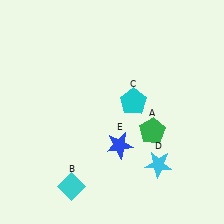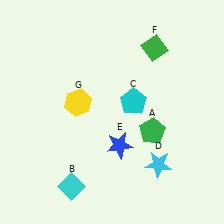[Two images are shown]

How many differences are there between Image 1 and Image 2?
There are 2 differences between the two images.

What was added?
A green diamond (F), a yellow hexagon (G) were added in Image 2.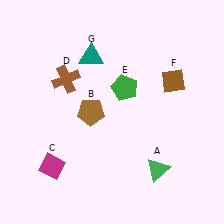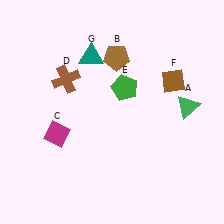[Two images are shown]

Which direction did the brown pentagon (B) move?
The brown pentagon (B) moved up.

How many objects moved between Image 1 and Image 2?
3 objects moved between the two images.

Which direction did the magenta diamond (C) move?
The magenta diamond (C) moved up.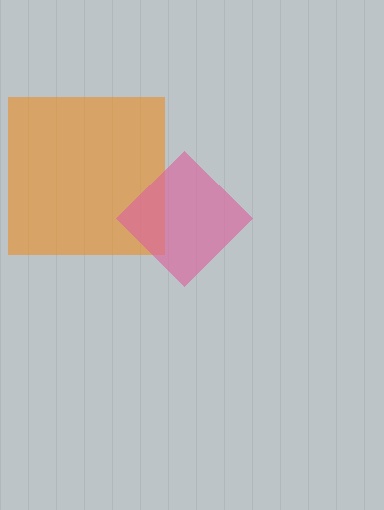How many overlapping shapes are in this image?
There are 2 overlapping shapes in the image.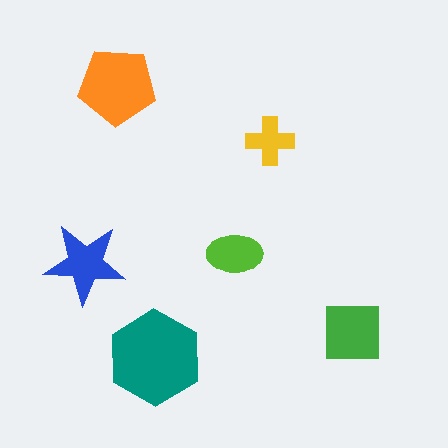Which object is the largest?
The teal hexagon.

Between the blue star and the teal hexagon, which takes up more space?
The teal hexagon.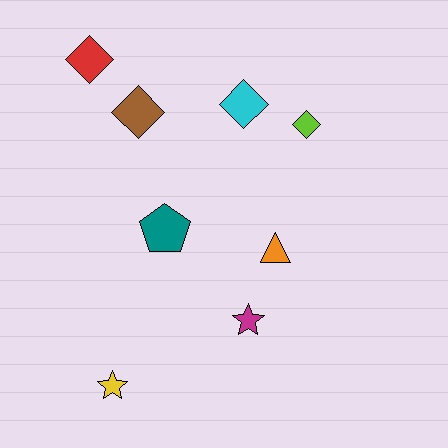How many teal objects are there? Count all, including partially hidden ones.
There is 1 teal object.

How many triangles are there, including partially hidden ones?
There is 1 triangle.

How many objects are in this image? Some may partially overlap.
There are 8 objects.